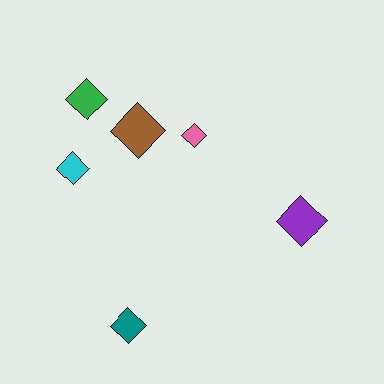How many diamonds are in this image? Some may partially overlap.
There are 6 diamonds.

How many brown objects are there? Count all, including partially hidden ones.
There is 1 brown object.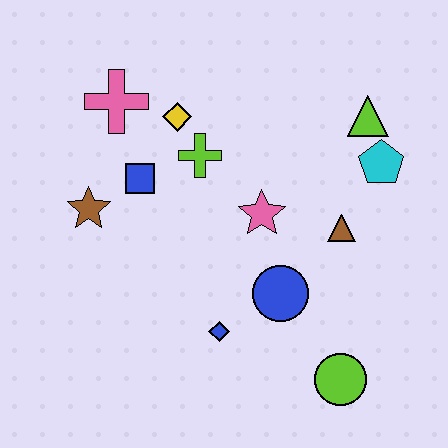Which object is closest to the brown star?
The blue square is closest to the brown star.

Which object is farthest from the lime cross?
The lime circle is farthest from the lime cross.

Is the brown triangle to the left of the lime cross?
No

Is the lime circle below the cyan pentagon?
Yes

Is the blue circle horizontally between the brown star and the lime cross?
No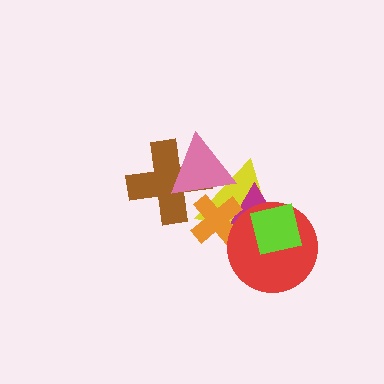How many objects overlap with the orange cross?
5 objects overlap with the orange cross.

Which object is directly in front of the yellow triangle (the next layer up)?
The magenta triangle is directly in front of the yellow triangle.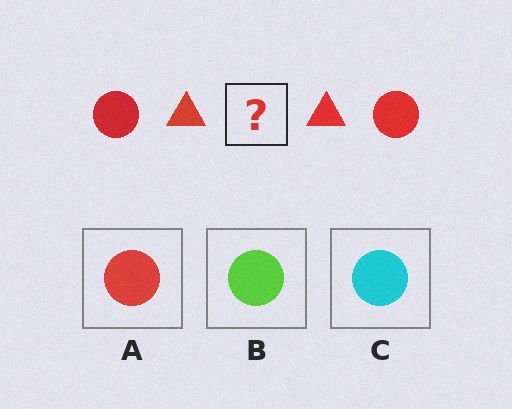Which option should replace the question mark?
Option A.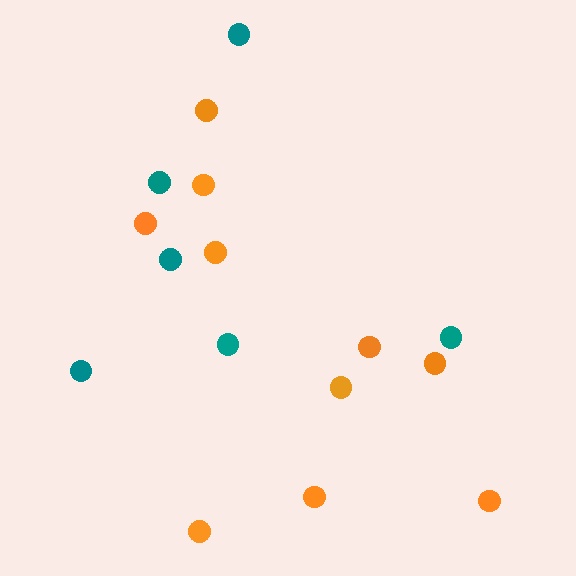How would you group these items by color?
There are 2 groups: one group of teal circles (6) and one group of orange circles (10).